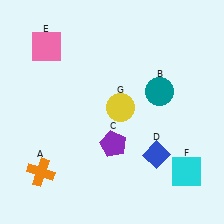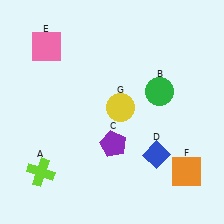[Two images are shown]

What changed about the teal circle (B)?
In Image 1, B is teal. In Image 2, it changed to green.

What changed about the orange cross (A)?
In Image 1, A is orange. In Image 2, it changed to lime.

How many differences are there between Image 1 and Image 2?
There are 3 differences between the two images.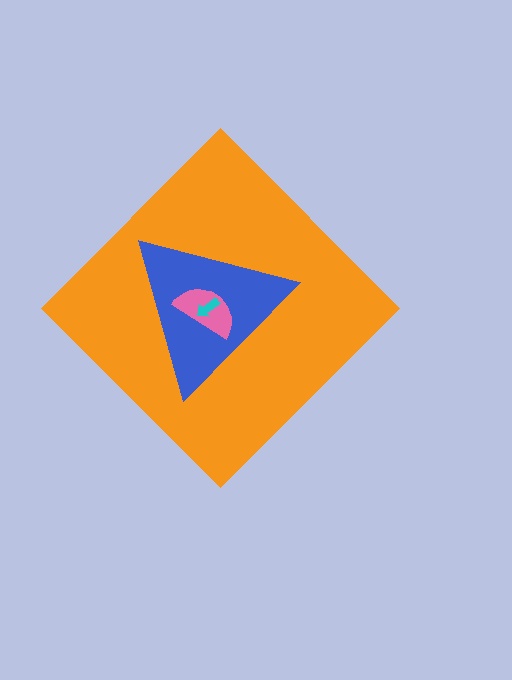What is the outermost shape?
The orange diamond.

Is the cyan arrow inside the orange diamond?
Yes.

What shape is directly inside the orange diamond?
The blue triangle.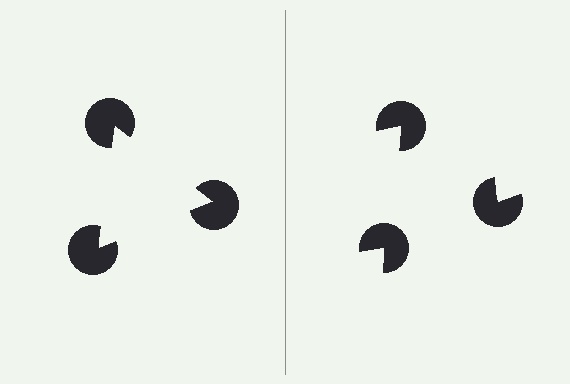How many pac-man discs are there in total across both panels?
6 — 3 on each side.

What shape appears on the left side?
An illusory triangle.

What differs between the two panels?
The pac-man discs are positioned identically on both sides; only the wedge orientations differ. On the left they align to a triangle; on the right they are misaligned.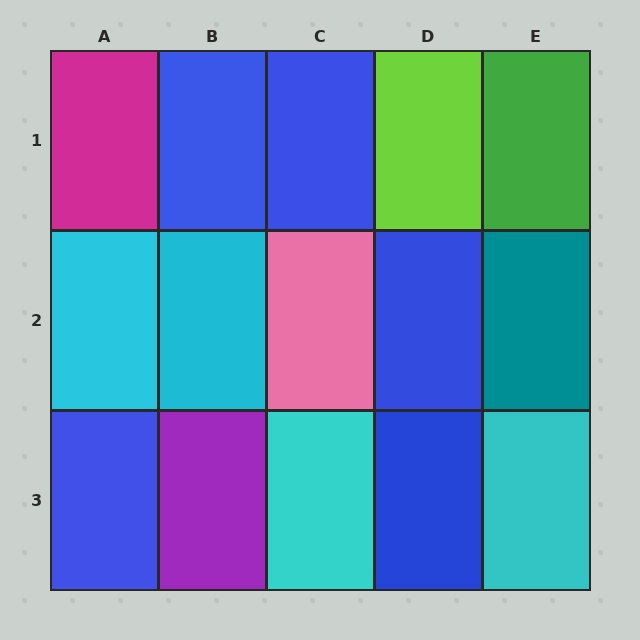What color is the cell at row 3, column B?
Purple.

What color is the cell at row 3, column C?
Cyan.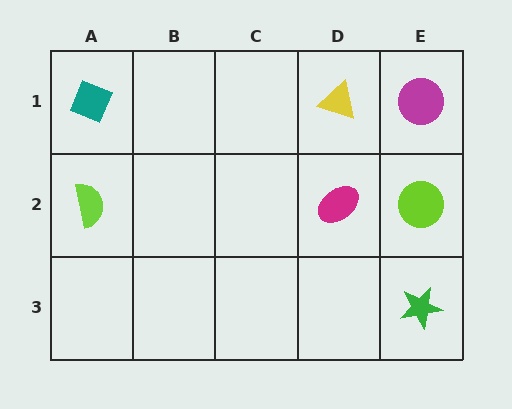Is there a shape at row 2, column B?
No, that cell is empty.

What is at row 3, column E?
A green star.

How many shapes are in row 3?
1 shape.